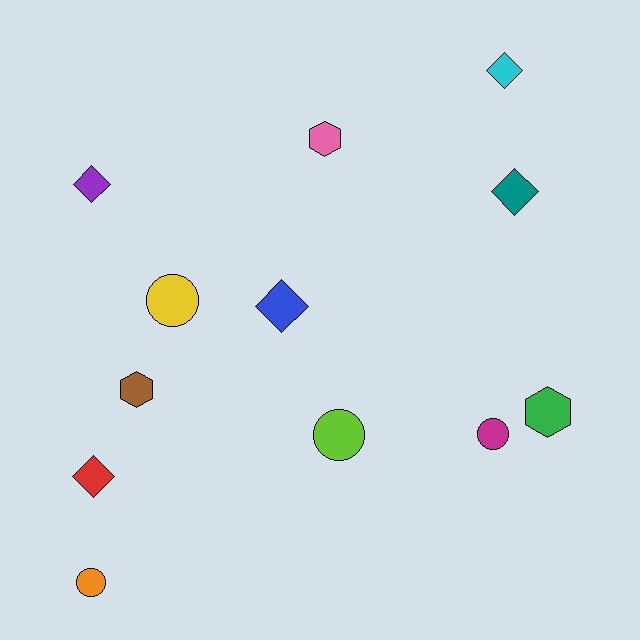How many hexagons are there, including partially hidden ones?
There are 3 hexagons.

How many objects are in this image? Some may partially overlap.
There are 12 objects.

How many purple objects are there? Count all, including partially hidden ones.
There is 1 purple object.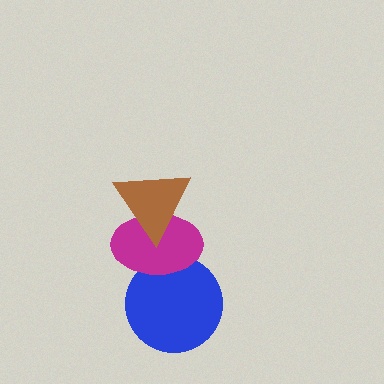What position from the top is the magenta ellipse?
The magenta ellipse is 2nd from the top.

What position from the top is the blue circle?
The blue circle is 3rd from the top.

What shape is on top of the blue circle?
The magenta ellipse is on top of the blue circle.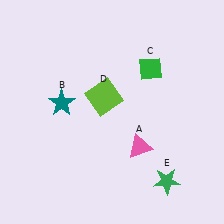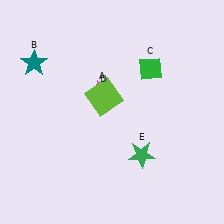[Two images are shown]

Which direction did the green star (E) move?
The green star (E) moved up.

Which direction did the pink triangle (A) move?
The pink triangle (A) moved up.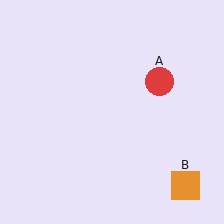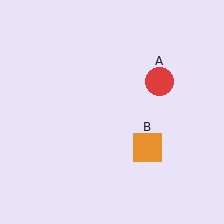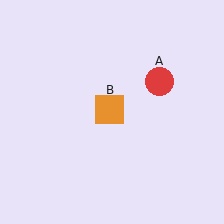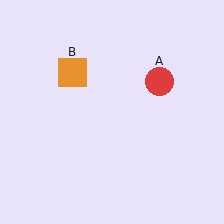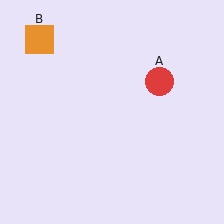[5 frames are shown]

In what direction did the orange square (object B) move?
The orange square (object B) moved up and to the left.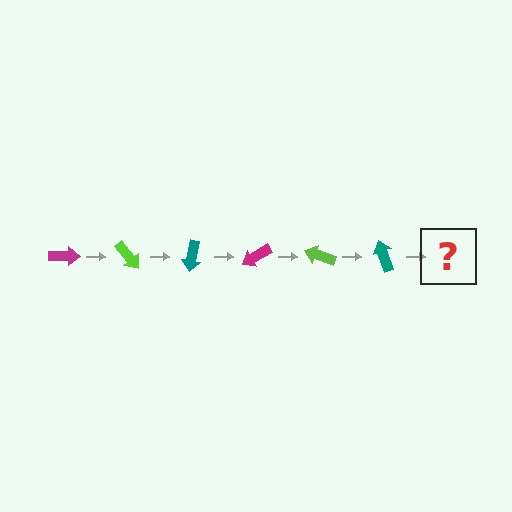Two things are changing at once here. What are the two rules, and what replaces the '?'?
The two rules are that it rotates 50 degrees each step and the color cycles through magenta, lime, and teal. The '?' should be a magenta arrow, rotated 300 degrees from the start.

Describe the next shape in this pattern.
It should be a magenta arrow, rotated 300 degrees from the start.